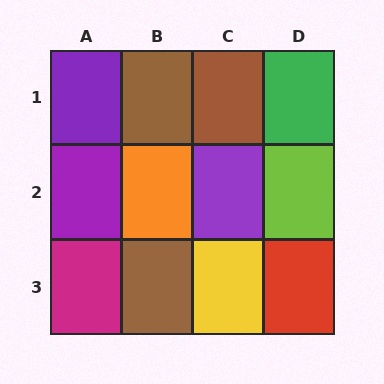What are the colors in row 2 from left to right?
Purple, orange, purple, lime.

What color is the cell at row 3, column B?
Brown.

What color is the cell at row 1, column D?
Green.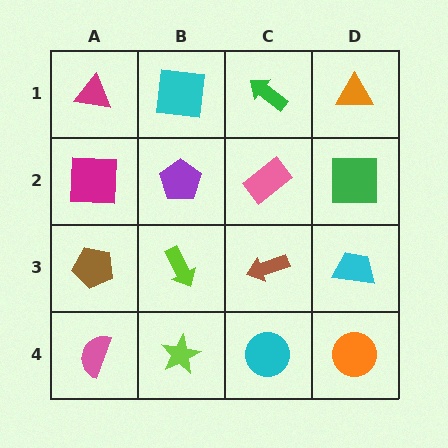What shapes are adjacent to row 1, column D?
A green square (row 2, column D), a green arrow (row 1, column C).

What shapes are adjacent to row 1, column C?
A pink rectangle (row 2, column C), a cyan square (row 1, column B), an orange triangle (row 1, column D).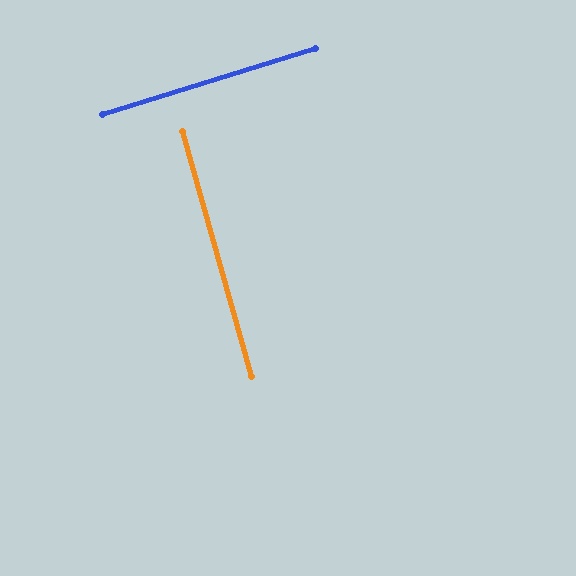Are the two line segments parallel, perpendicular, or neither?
Perpendicular — they meet at approximately 89°.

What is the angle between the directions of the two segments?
Approximately 89 degrees.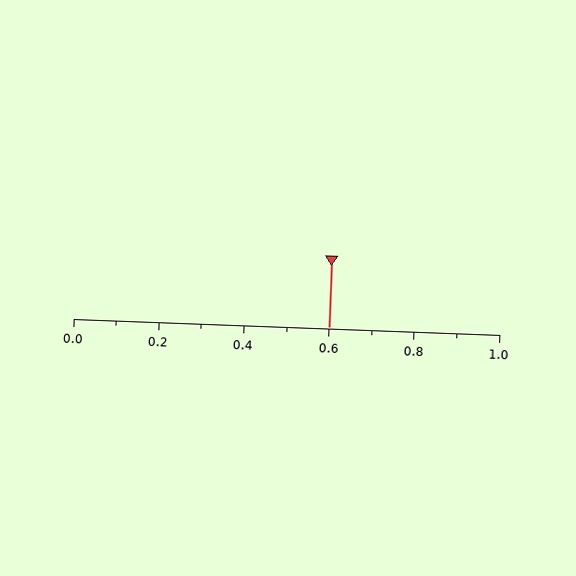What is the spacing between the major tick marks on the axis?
The major ticks are spaced 0.2 apart.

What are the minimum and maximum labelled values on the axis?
The axis runs from 0.0 to 1.0.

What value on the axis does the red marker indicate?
The marker indicates approximately 0.6.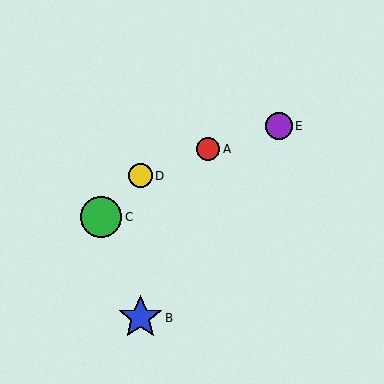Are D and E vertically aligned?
No, D is at x≈140 and E is at x≈279.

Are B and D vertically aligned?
Yes, both are at x≈140.